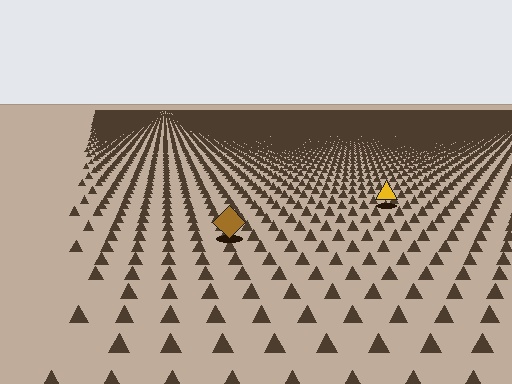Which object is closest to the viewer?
The brown diamond is closest. The texture marks near it are larger and more spread out.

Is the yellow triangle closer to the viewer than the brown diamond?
No. The brown diamond is closer — you can tell from the texture gradient: the ground texture is coarser near it.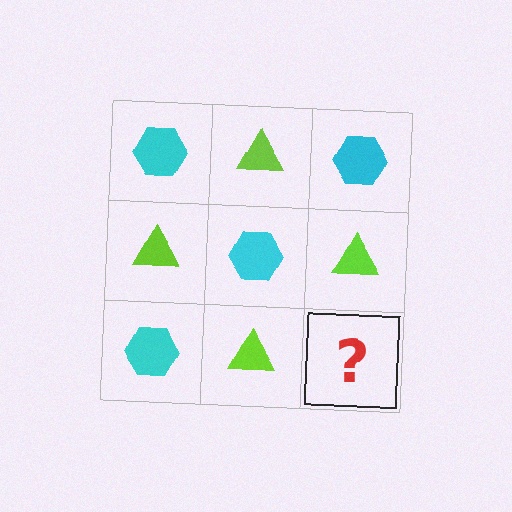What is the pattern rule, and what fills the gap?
The rule is that it alternates cyan hexagon and lime triangle in a checkerboard pattern. The gap should be filled with a cyan hexagon.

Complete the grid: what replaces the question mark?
The question mark should be replaced with a cyan hexagon.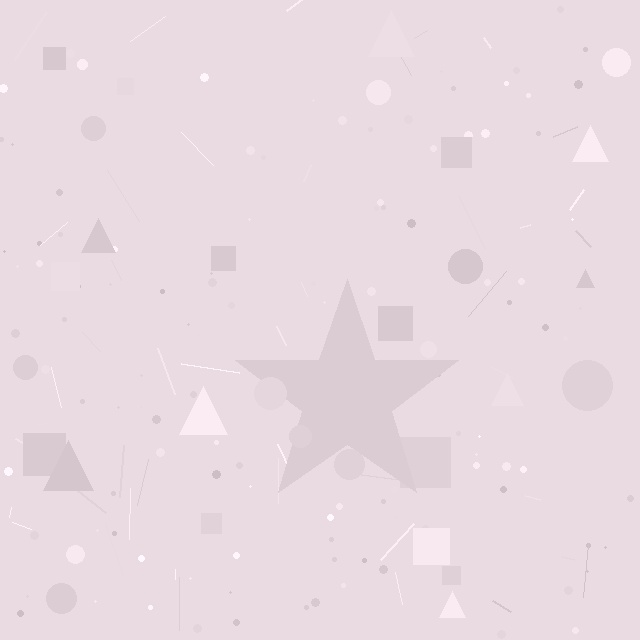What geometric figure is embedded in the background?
A star is embedded in the background.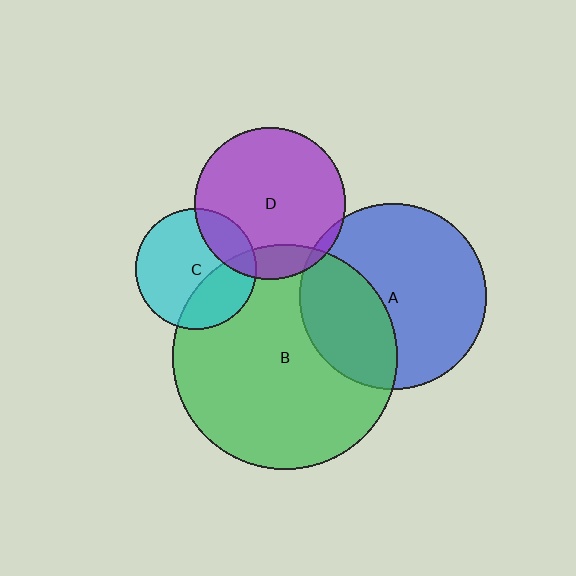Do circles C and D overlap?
Yes.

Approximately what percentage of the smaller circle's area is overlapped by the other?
Approximately 20%.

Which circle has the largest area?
Circle B (green).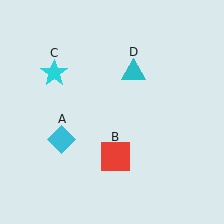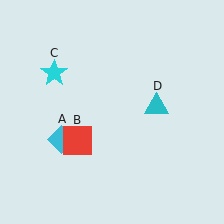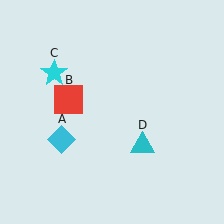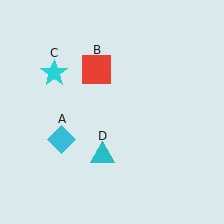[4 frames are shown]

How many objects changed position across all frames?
2 objects changed position: red square (object B), cyan triangle (object D).